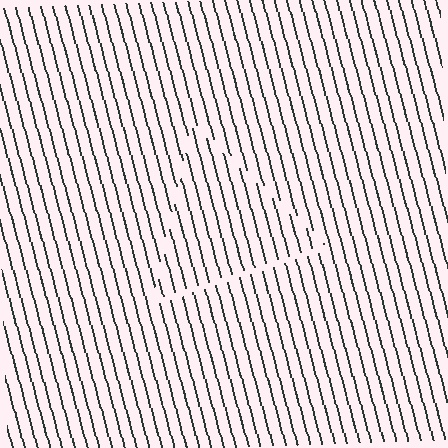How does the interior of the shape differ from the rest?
The interior of the shape contains the same grating, shifted by half a period — the contour is defined by the phase discontinuity where line-ends from the inner and outer gratings abut.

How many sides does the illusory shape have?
3 sides — the line-ends trace a triangle.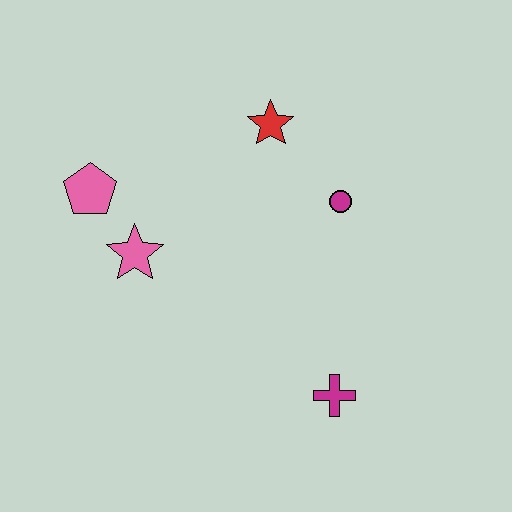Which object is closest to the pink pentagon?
The pink star is closest to the pink pentagon.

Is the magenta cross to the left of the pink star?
No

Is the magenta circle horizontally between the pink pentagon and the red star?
No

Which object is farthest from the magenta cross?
The pink pentagon is farthest from the magenta cross.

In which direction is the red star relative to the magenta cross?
The red star is above the magenta cross.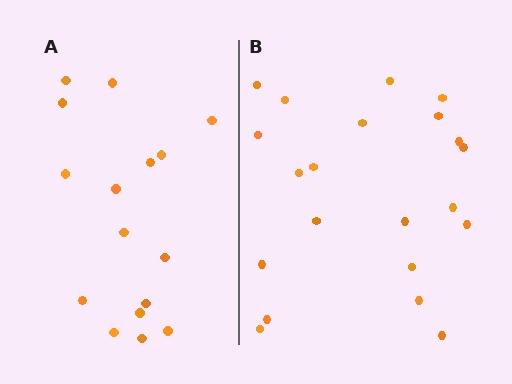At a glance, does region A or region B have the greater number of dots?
Region B (the right region) has more dots.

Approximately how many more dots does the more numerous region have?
Region B has about 5 more dots than region A.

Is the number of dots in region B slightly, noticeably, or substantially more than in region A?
Region B has noticeably more, but not dramatically so. The ratio is roughly 1.3 to 1.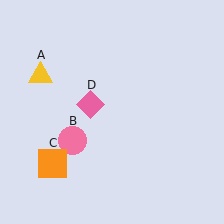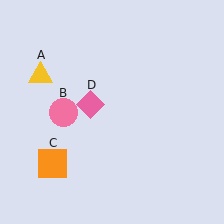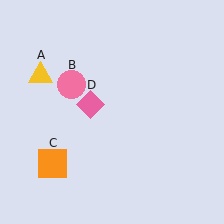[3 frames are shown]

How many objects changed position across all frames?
1 object changed position: pink circle (object B).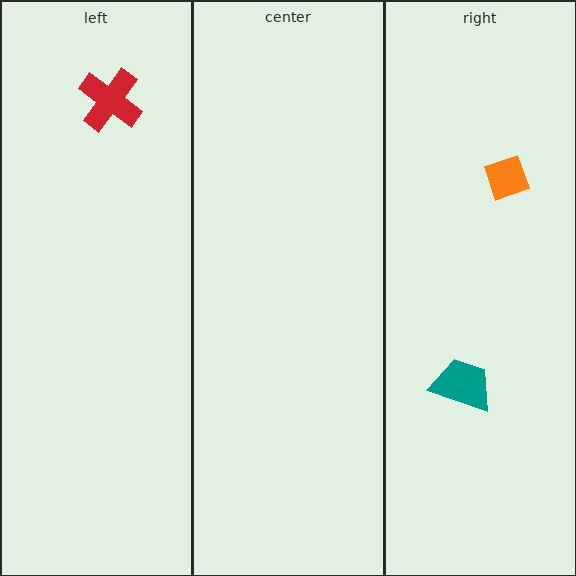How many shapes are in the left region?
1.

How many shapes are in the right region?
2.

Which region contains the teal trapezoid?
The right region.